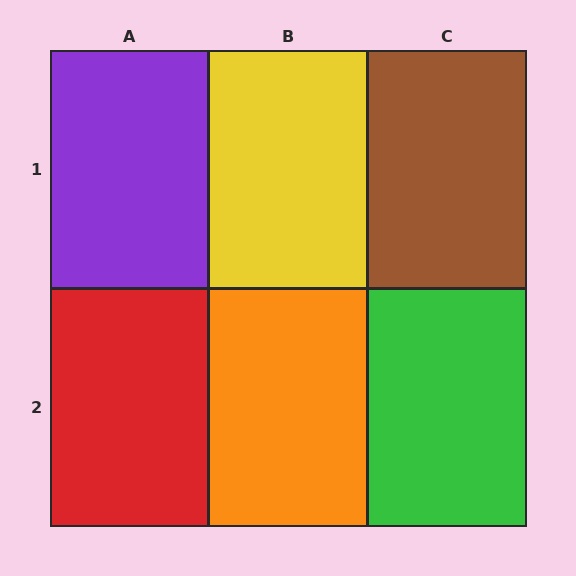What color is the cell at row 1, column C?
Brown.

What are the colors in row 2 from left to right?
Red, orange, green.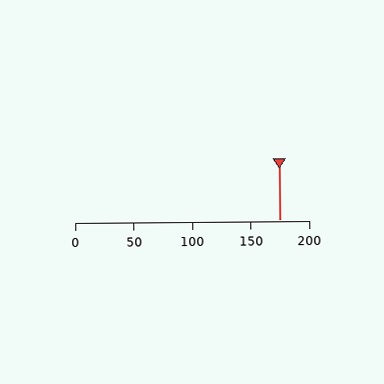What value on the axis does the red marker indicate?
The marker indicates approximately 175.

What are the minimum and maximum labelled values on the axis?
The axis runs from 0 to 200.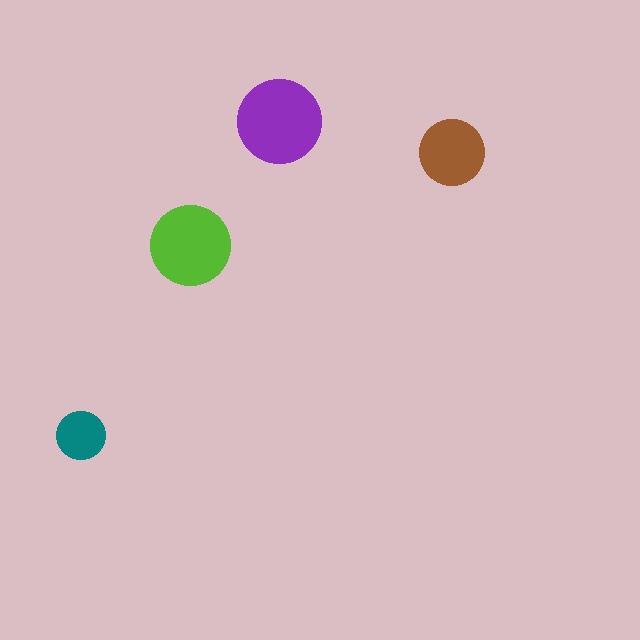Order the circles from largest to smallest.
the purple one, the lime one, the brown one, the teal one.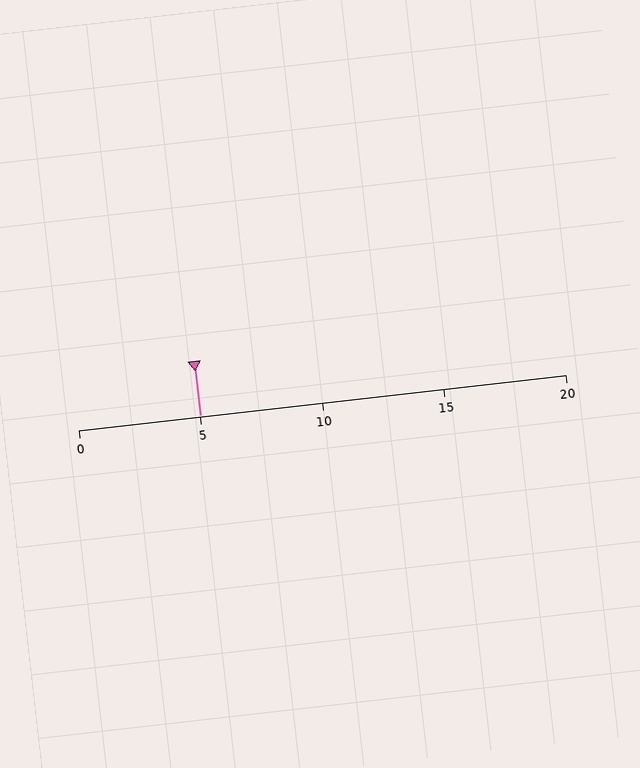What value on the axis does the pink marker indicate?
The marker indicates approximately 5.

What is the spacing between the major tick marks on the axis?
The major ticks are spaced 5 apart.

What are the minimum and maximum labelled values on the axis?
The axis runs from 0 to 20.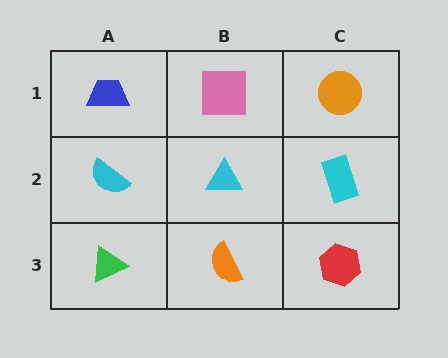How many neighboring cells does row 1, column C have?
2.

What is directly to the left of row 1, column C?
A pink square.